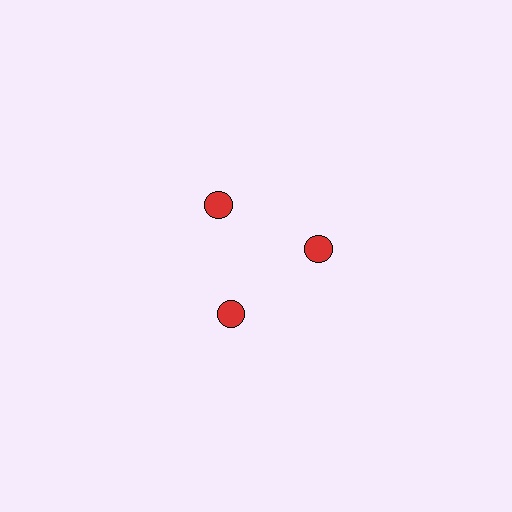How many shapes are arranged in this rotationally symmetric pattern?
There are 3 shapes, arranged in 3 groups of 1.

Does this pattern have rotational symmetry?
Yes, this pattern has 3-fold rotational symmetry. It looks the same after rotating 120 degrees around the center.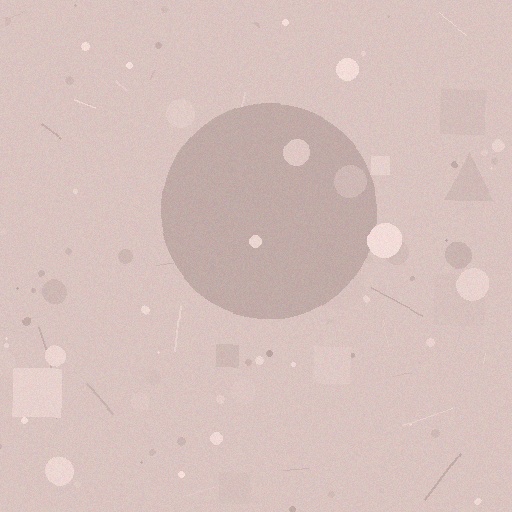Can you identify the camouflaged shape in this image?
The camouflaged shape is a circle.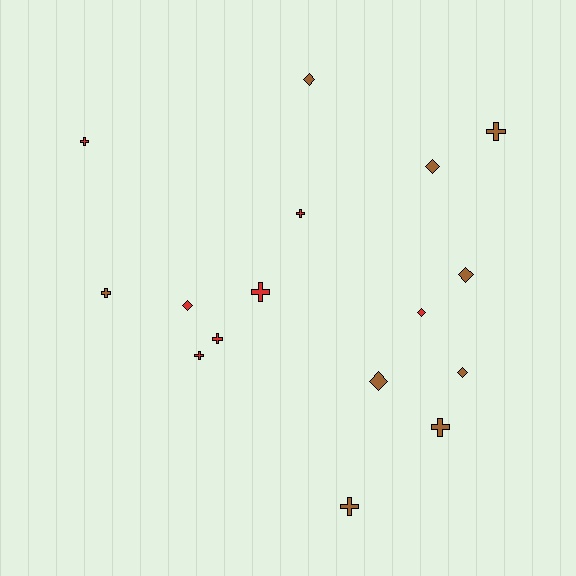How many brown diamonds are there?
There are 5 brown diamonds.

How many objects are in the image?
There are 16 objects.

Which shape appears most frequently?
Cross, with 9 objects.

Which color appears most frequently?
Brown, with 9 objects.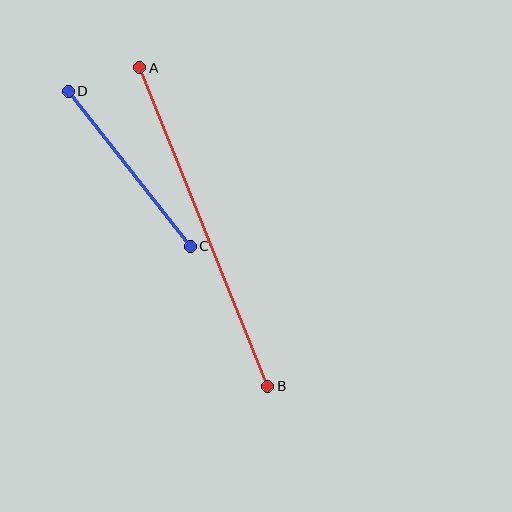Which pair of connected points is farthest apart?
Points A and B are farthest apart.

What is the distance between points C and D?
The distance is approximately 197 pixels.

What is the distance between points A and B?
The distance is approximately 343 pixels.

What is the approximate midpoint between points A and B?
The midpoint is at approximately (204, 227) pixels.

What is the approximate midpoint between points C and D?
The midpoint is at approximately (129, 169) pixels.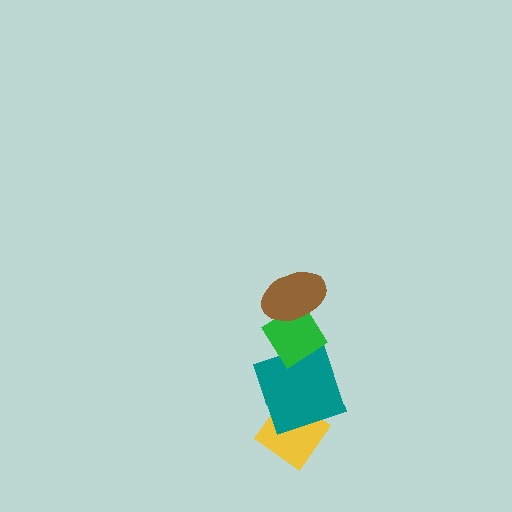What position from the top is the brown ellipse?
The brown ellipse is 1st from the top.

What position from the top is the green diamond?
The green diamond is 2nd from the top.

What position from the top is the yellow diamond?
The yellow diamond is 4th from the top.